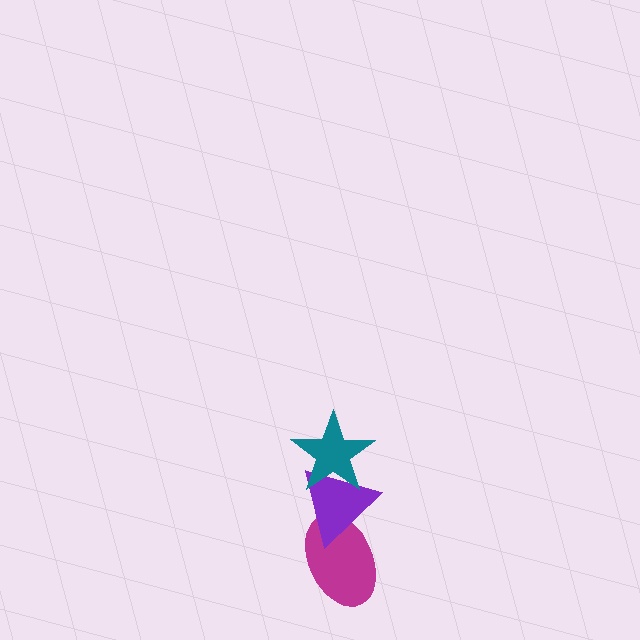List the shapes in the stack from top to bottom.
From top to bottom: the teal star, the purple triangle, the magenta ellipse.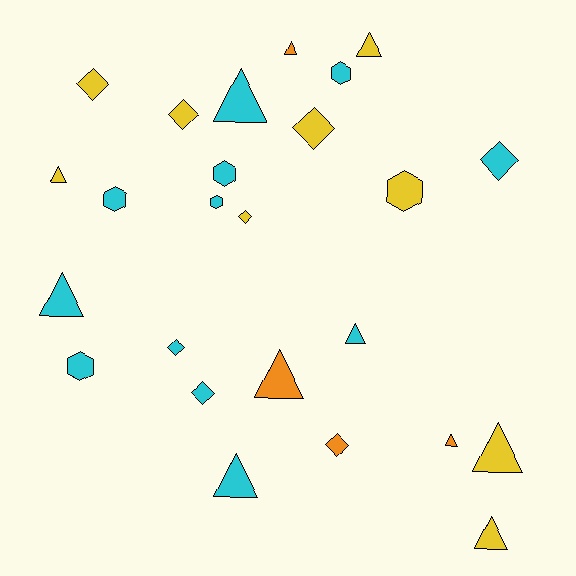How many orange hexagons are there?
There are no orange hexagons.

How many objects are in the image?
There are 25 objects.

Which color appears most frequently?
Cyan, with 12 objects.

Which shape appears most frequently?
Triangle, with 11 objects.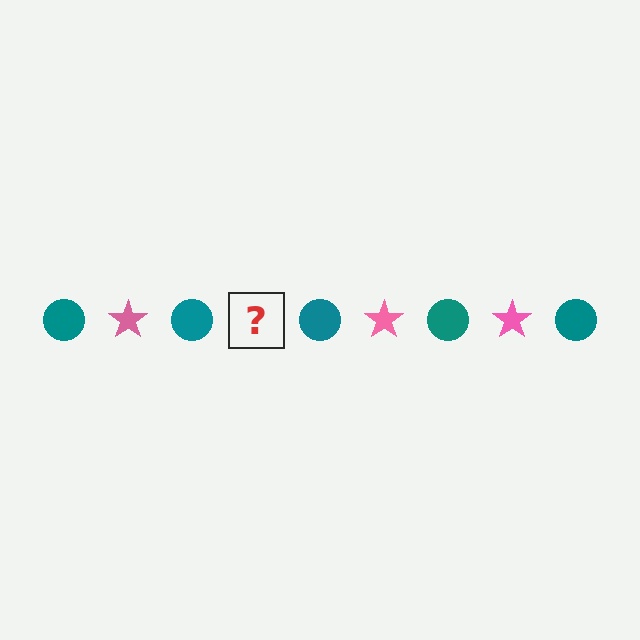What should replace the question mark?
The question mark should be replaced with a pink star.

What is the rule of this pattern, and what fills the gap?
The rule is that the pattern alternates between teal circle and pink star. The gap should be filled with a pink star.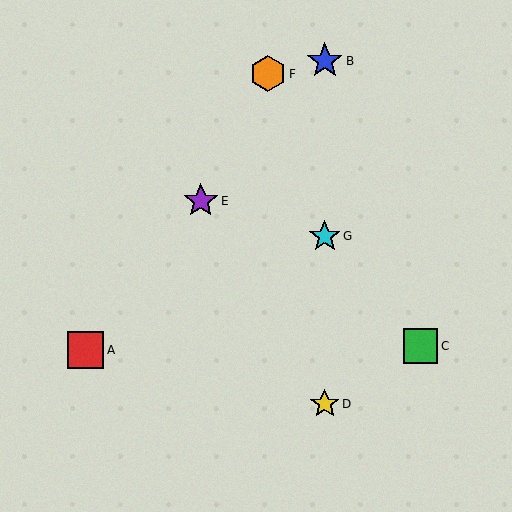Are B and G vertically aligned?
Yes, both are at x≈325.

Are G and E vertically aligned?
No, G is at x≈325 and E is at x≈201.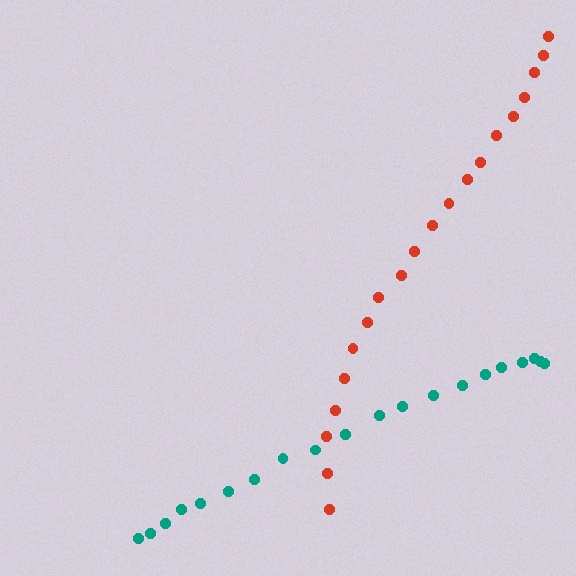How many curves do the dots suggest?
There are 2 distinct paths.